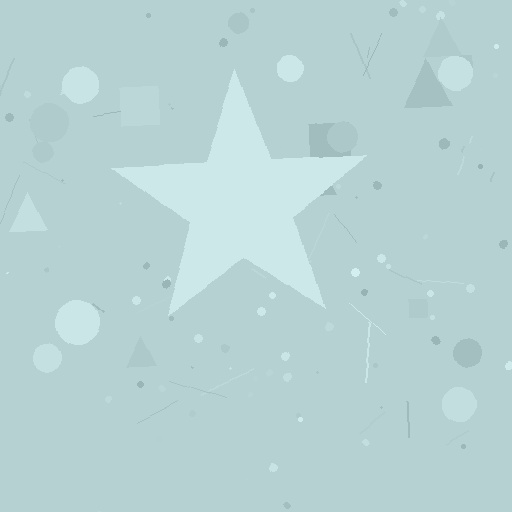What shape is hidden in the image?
A star is hidden in the image.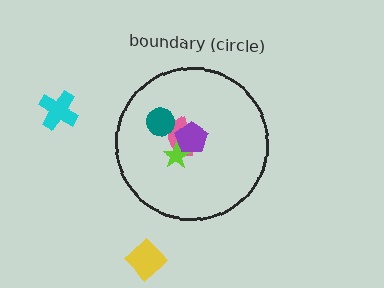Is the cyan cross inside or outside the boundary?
Outside.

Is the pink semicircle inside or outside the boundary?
Inside.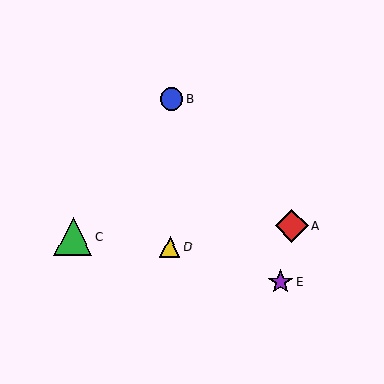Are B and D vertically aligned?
Yes, both are at x≈171.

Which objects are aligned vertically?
Objects B, D are aligned vertically.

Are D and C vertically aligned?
No, D is at x≈170 and C is at x≈73.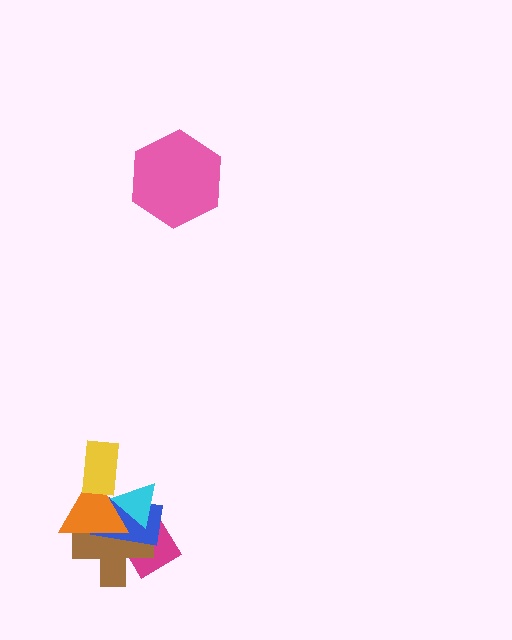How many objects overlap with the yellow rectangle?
1 object overlaps with the yellow rectangle.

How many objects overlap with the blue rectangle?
4 objects overlap with the blue rectangle.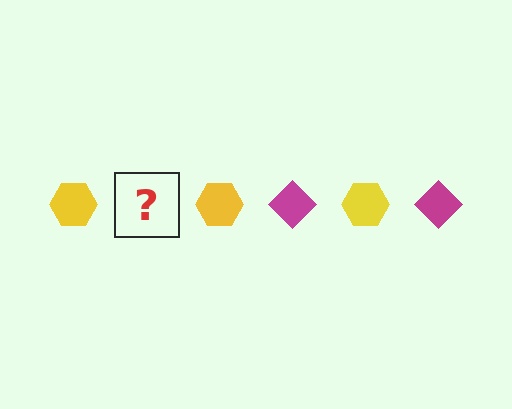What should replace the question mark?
The question mark should be replaced with a magenta diamond.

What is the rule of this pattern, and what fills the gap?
The rule is that the pattern alternates between yellow hexagon and magenta diamond. The gap should be filled with a magenta diamond.